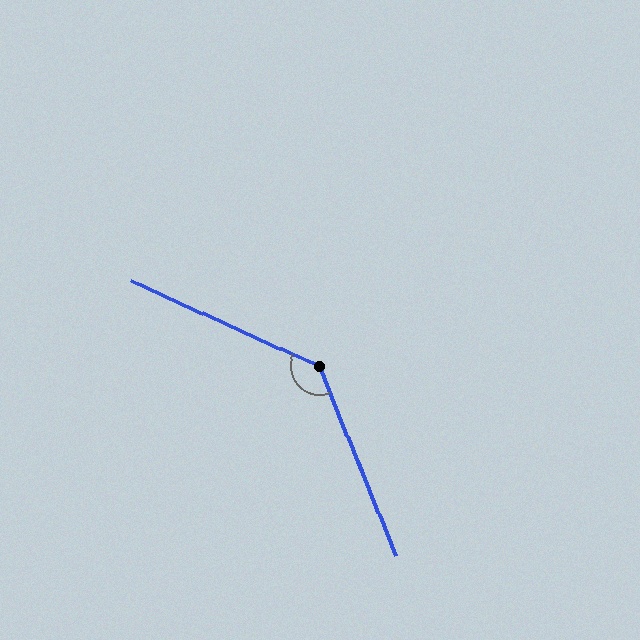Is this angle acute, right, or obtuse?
It is obtuse.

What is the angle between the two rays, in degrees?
Approximately 136 degrees.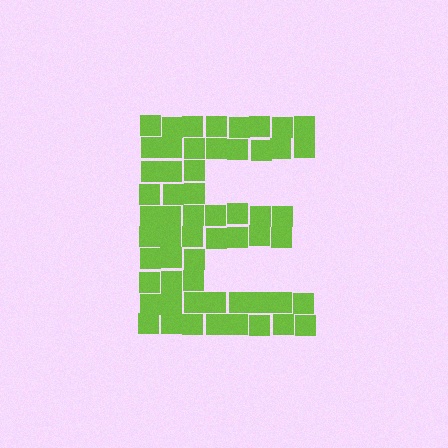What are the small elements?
The small elements are squares.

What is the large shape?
The large shape is the letter E.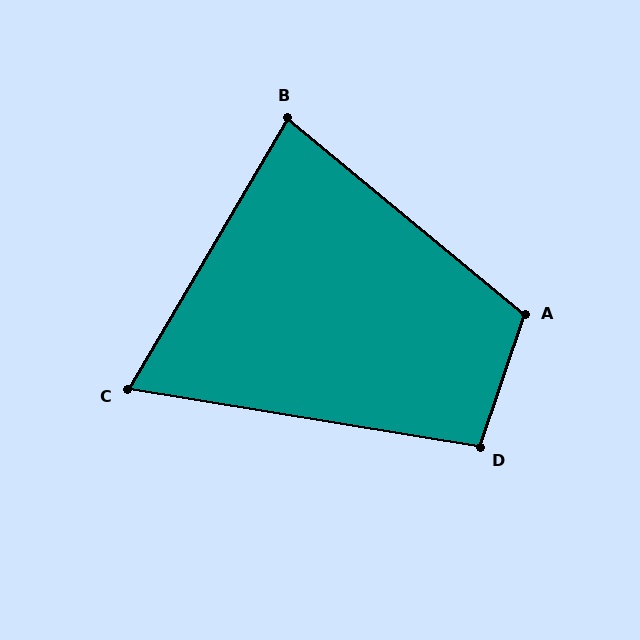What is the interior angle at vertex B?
Approximately 81 degrees (acute).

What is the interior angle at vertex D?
Approximately 99 degrees (obtuse).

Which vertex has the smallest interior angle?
C, at approximately 69 degrees.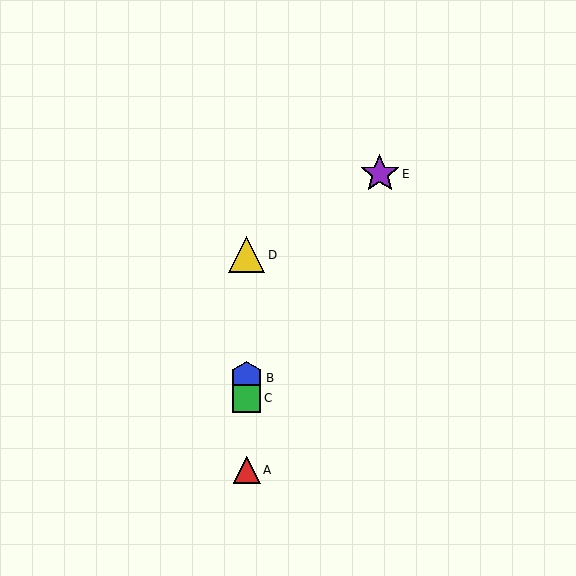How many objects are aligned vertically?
4 objects (A, B, C, D) are aligned vertically.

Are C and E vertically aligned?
No, C is at x≈247 and E is at x≈380.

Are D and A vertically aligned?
Yes, both are at x≈247.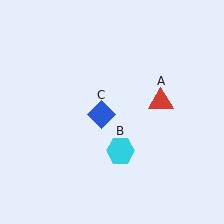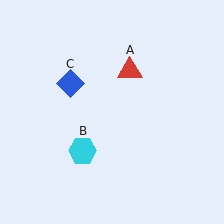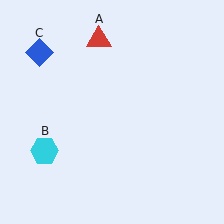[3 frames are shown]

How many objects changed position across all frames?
3 objects changed position: red triangle (object A), cyan hexagon (object B), blue diamond (object C).